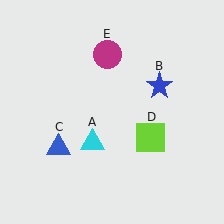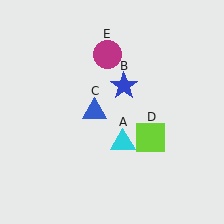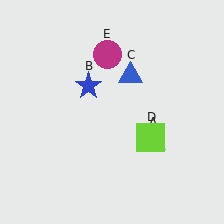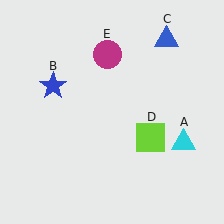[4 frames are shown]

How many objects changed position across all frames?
3 objects changed position: cyan triangle (object A), blue star (object B), blue triangle (object C).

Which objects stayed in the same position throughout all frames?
Lime square (object D) and magenta circle (object E) remained stationary.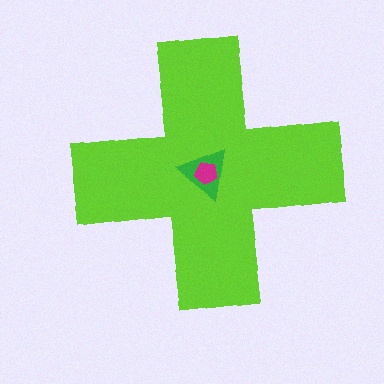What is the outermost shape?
The lime cross.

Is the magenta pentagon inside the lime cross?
Yes.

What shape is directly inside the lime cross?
The green triangle.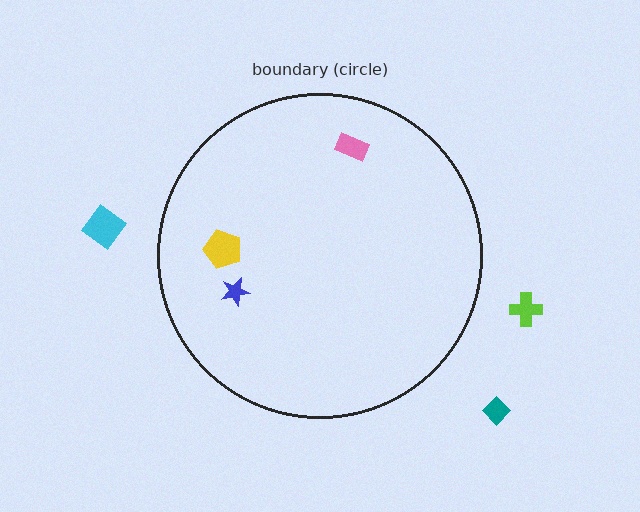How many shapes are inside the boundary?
3 inside, 3 outside.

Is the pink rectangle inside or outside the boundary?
Inside.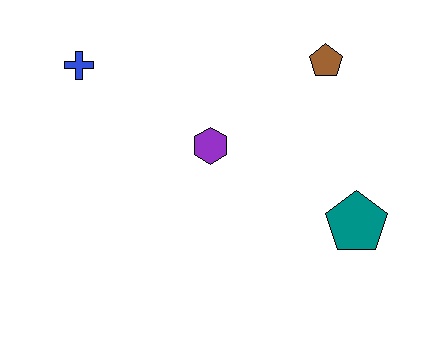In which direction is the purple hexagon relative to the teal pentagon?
The purple hexagon is to the left of the teal pentagon.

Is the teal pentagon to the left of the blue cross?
No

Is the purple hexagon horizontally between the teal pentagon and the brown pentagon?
No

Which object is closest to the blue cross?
The purple hexagon is closest to the blue cross.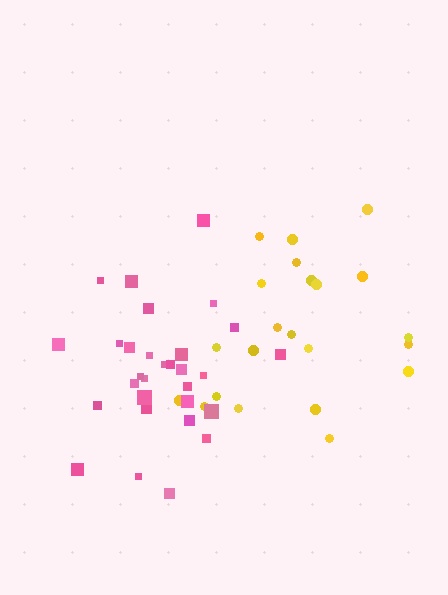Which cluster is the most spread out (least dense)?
Yellow.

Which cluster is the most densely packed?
Pink.